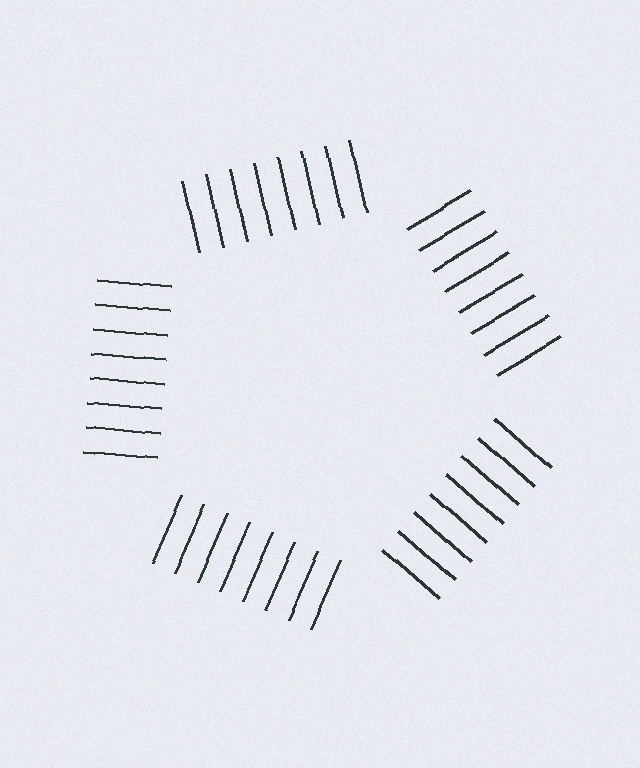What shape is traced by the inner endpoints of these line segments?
An illusory pentagon — the line segments terminate on its edges but no continuous stroke is drawn.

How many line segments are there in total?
40 — 8 along each of the 5 edges.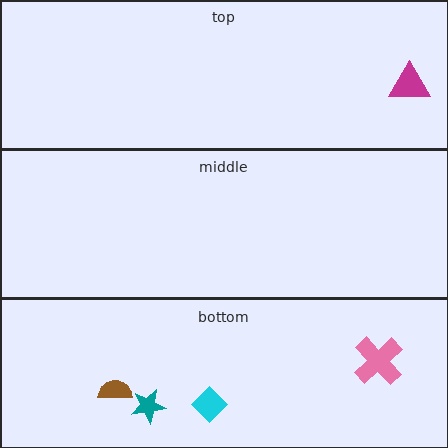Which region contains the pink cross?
The bottom region.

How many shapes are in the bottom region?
4.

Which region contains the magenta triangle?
The top region.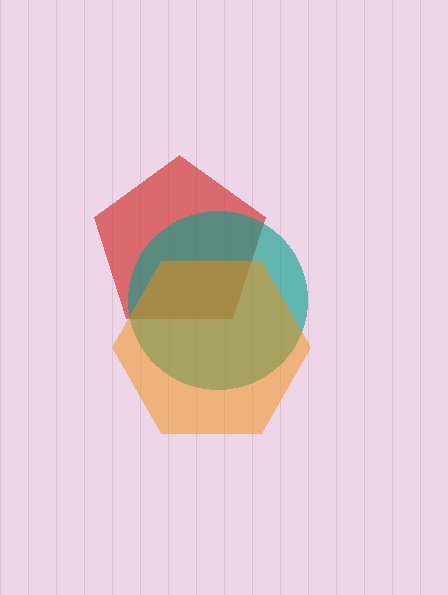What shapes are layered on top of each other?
The layered shapes are: a red pentagon, a teal circle, an orange hexagon.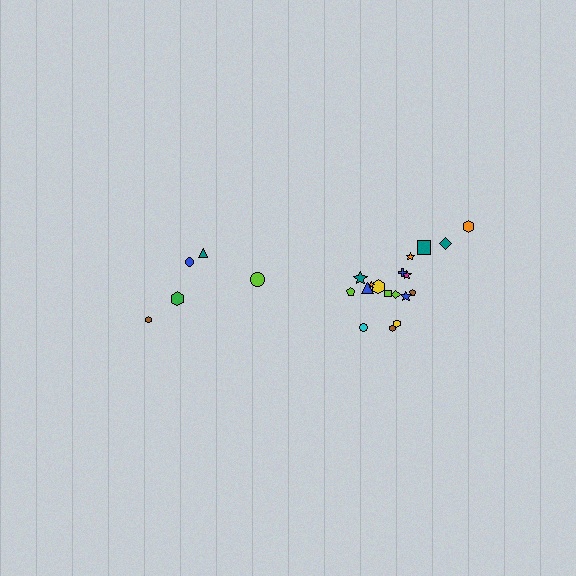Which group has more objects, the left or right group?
The right group.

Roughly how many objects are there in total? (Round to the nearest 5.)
Roughly 25 objects in total.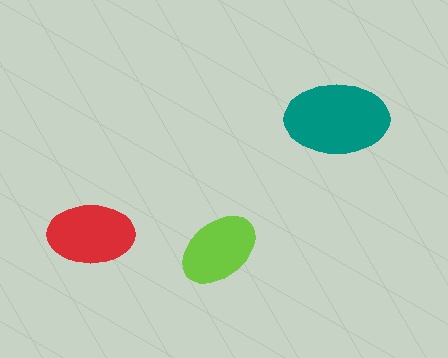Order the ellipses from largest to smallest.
the teal one, the red one, the lime one.